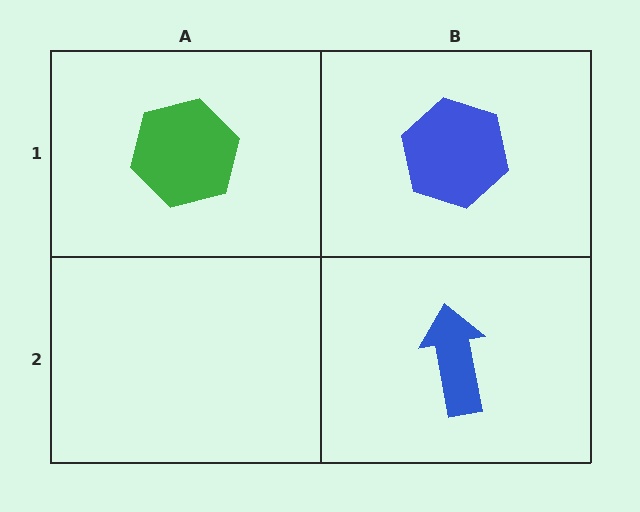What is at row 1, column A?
A green hexagon.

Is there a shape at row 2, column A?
No, that cell is empty.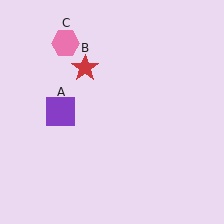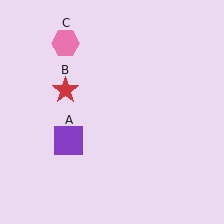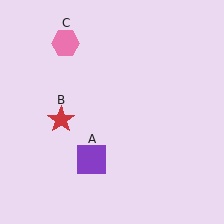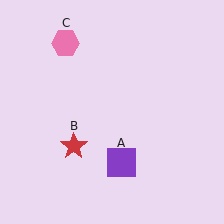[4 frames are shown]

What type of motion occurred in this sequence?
The purple square (object A), red star (object B) rotated counterclockwise around the center of the scene.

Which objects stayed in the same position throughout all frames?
Pink hexagon (object C) remained stationary.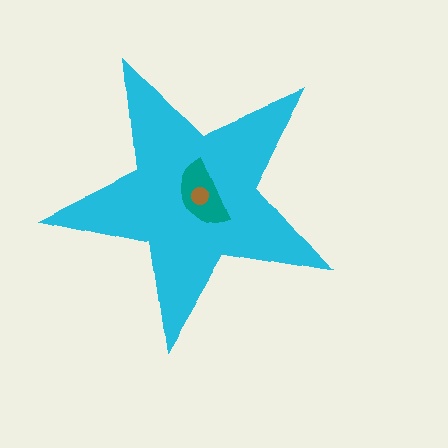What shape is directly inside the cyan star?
The teal semicircle.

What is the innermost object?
The brown circle.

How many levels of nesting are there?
3.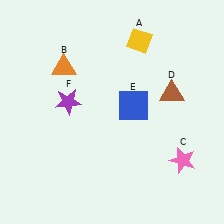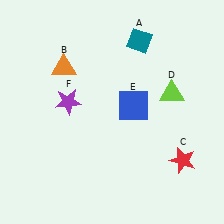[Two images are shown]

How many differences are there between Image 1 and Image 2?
There are 3 differences between the two images.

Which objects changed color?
A changed from yellow to teal. C changed from pink to red. D changed from brown to lime.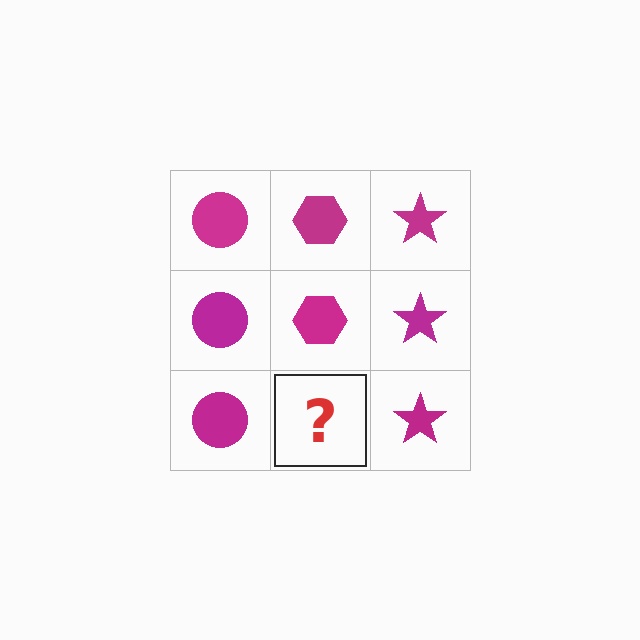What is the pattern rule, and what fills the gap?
The rule is that each column has a consistent shape. The gap should be filled with a magenta hexagon.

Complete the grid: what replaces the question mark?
The question mark should be replaced with a magenta hexagon.